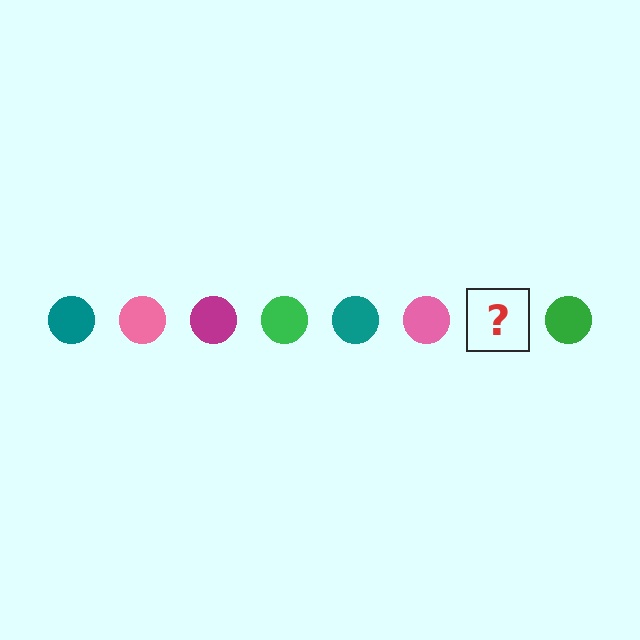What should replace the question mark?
The question mark should be replaced with a magenta circle.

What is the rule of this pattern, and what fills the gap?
The rule is that the pattern cycles through teal, pink, magenta, green circles. The gap should be filled with a magenta circle.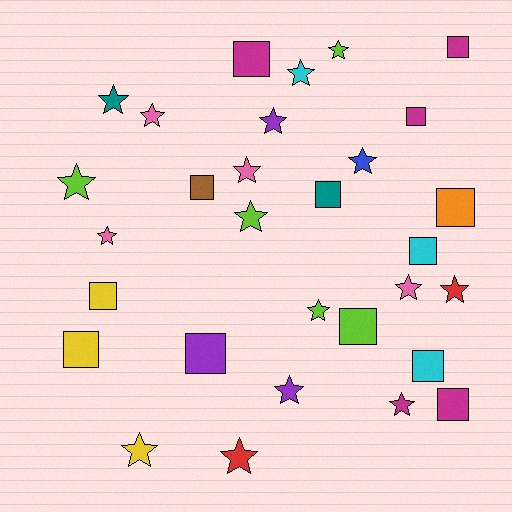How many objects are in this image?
There are 30 objects.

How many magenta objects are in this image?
There are 5 magenta objects.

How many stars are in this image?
There are 17 stars.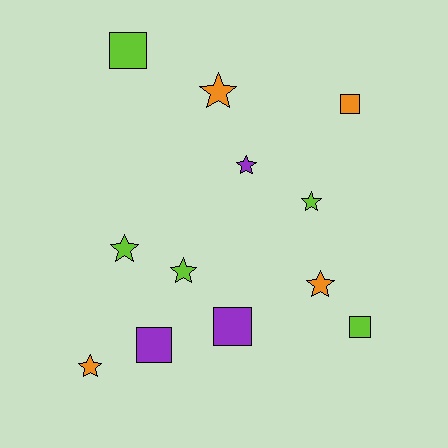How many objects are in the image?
There are 12 objects.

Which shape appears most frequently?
Star, with 7 objects.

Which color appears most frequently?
Lime, with 5 objects.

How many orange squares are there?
There is 1 orange square.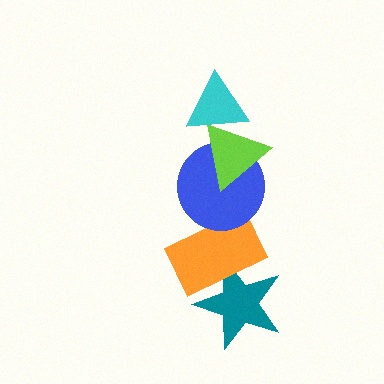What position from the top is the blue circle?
The blue circle is 3rd from the top.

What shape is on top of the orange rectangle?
The blue circle is on top of the orange rectangle.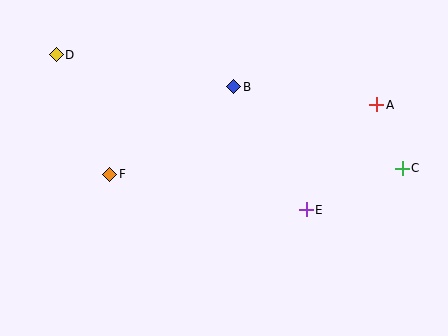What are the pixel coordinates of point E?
Point E is at (306, 210).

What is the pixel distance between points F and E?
The distance between F and E is 200 pixels.